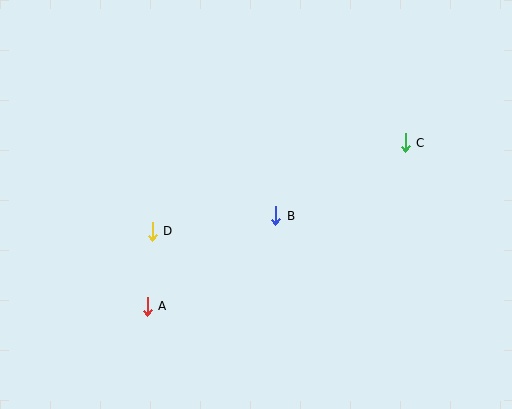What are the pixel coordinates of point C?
Point C is at (405, 143).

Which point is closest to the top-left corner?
Point D is closest to the top-left corner.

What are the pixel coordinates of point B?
Point B is at (276, 216).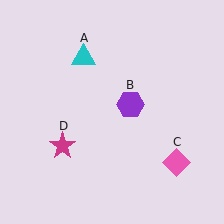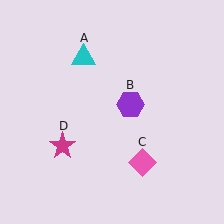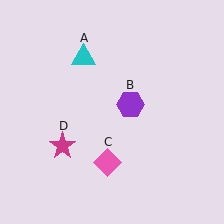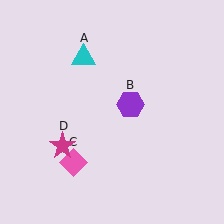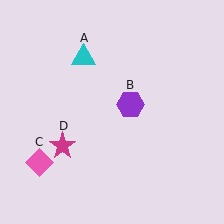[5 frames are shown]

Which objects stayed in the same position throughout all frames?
Cyan triangle (object A) and purple hexagon (object B) and magenta star (object D) remained stationary.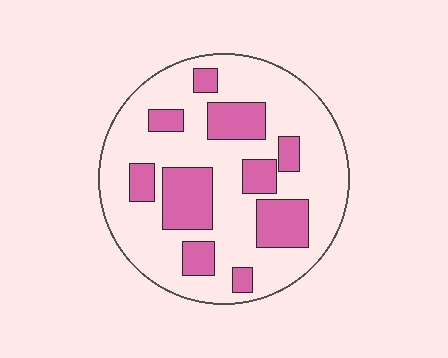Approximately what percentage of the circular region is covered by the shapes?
Approximately 30%.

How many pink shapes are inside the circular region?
10.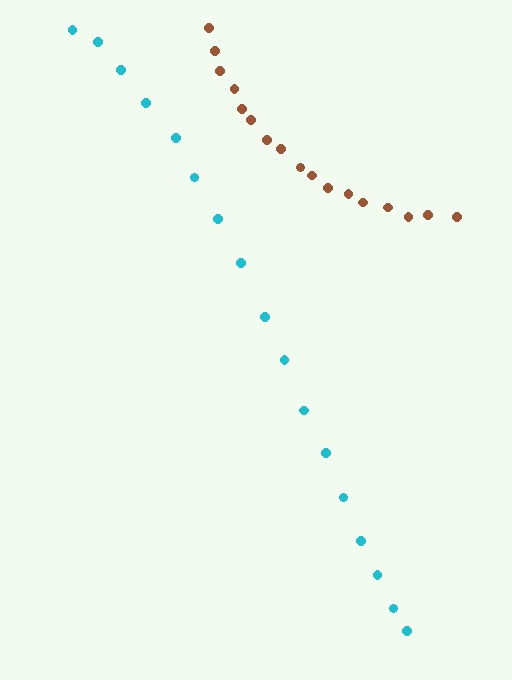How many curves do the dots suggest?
There are 2 distinct paths.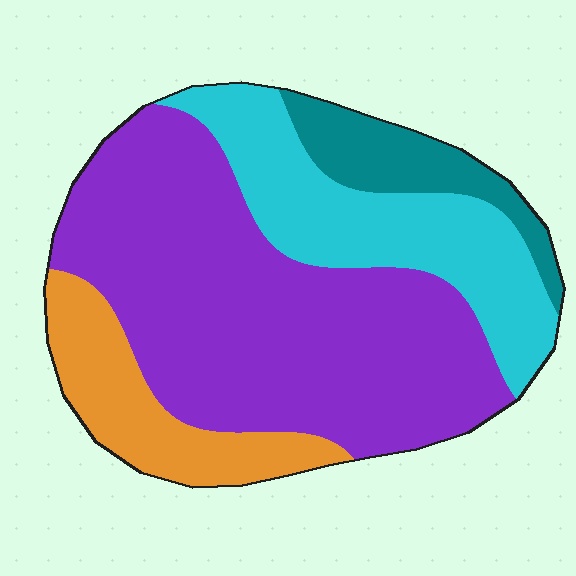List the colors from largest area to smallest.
From largest to smallest: purple, cyan, orange, teal.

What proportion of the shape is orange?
Orange takes up about one eighth (1/8) of the shape.